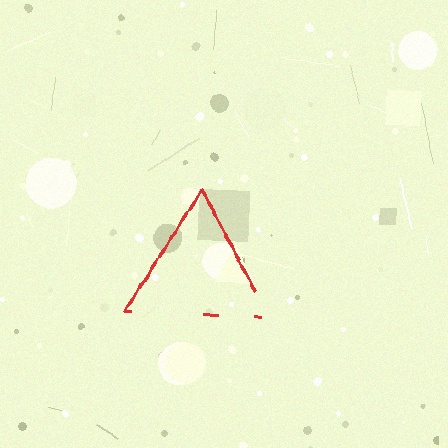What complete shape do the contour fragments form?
The contour fragments form a triangle.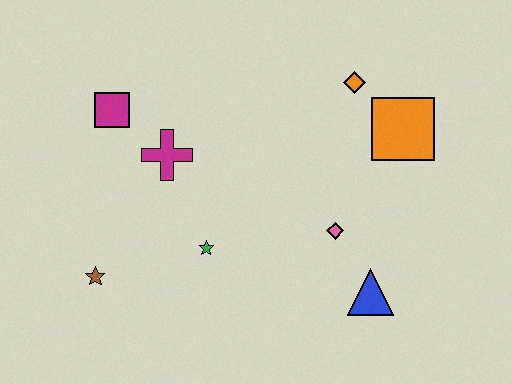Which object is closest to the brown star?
The green star is closest to the brown star.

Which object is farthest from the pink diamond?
The magenta square is farthest from the pink diamond.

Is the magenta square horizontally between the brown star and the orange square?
Yes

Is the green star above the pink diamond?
No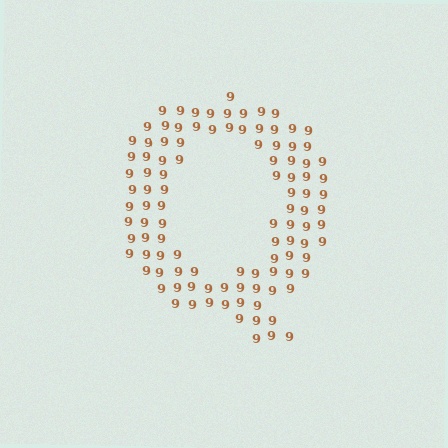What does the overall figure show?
The overall figure shows the letter Q.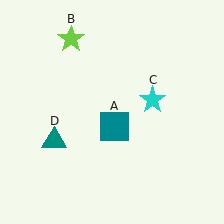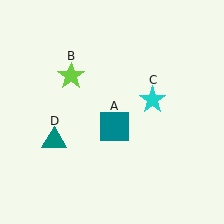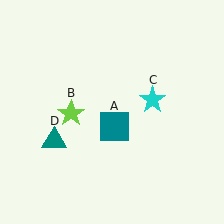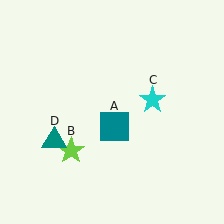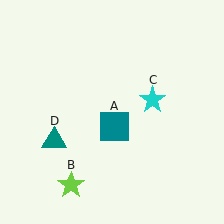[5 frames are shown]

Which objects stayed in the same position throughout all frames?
Teal square (object A) and cyan star (object C) and teal triangle (object D) remained stationary.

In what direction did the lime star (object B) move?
The lime star (object B) moved down.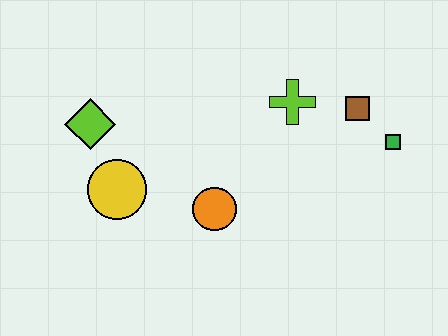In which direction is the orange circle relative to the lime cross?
The orange circle is below the lime cross.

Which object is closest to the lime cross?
The brown square is closest to the lime cross.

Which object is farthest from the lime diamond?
The green square is farthest from the lime diamond.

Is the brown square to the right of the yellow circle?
Yes